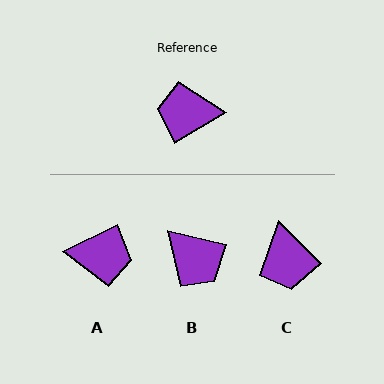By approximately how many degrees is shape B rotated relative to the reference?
Approximately 137 degrees counter-clockwise.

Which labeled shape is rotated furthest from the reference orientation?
A, about 176 degrees away.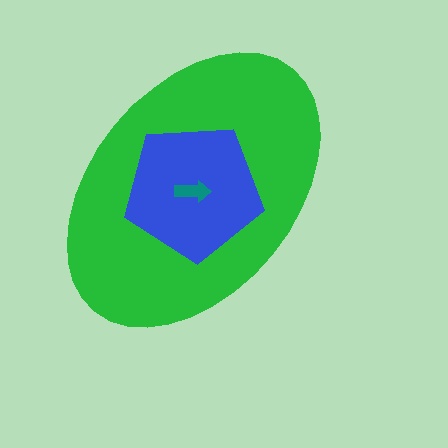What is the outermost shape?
The green ellipse.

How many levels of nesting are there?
3.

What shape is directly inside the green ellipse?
The blue pentagon.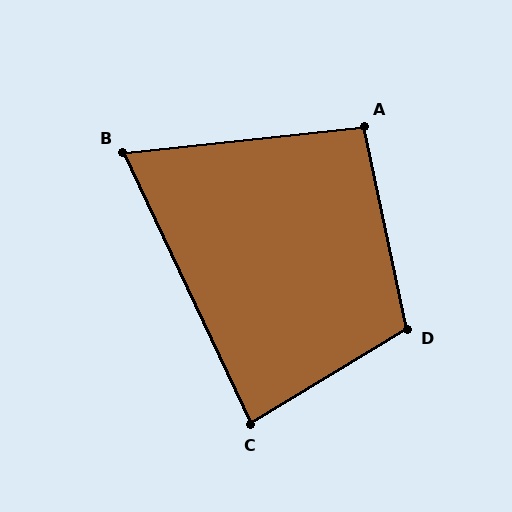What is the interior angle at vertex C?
Approximately 84 degrees (acute).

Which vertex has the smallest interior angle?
B, at approximately 71 degrees.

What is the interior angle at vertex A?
Approximately 96 degrees (obtuse).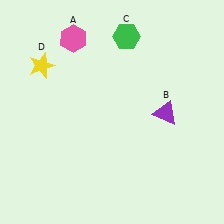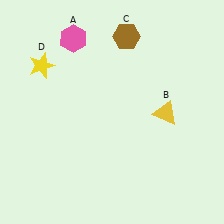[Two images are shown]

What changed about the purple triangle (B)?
In Image 1, B is purple. In Image 2, it changed to yellow.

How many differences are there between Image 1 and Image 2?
There are 2 differences between the two images.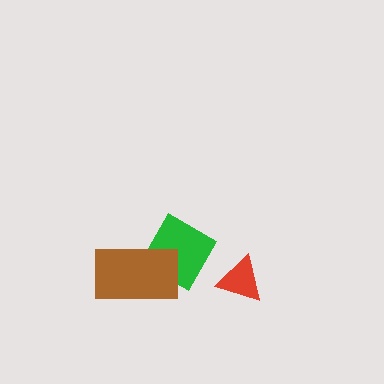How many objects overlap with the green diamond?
1 object overlaps with the green diamond.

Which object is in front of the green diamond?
The brown rectangle is in front of the green diamond.